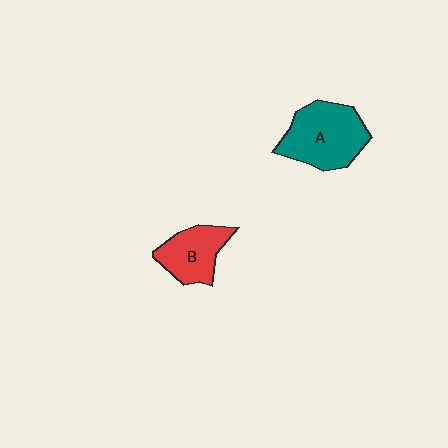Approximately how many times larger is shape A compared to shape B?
Approximately 1.5 times.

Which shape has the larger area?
Shape A (teal).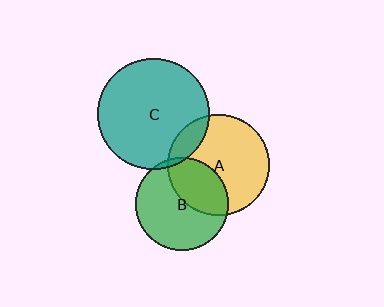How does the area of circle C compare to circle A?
Approximately 1.2 times.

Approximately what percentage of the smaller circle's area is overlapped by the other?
Approximately 15%.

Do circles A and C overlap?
Yes.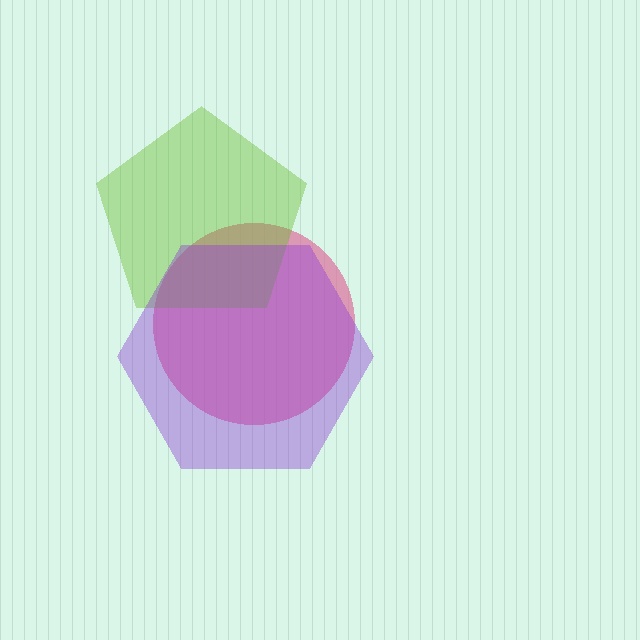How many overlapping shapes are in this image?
There are 3 overlapping shapes in the image.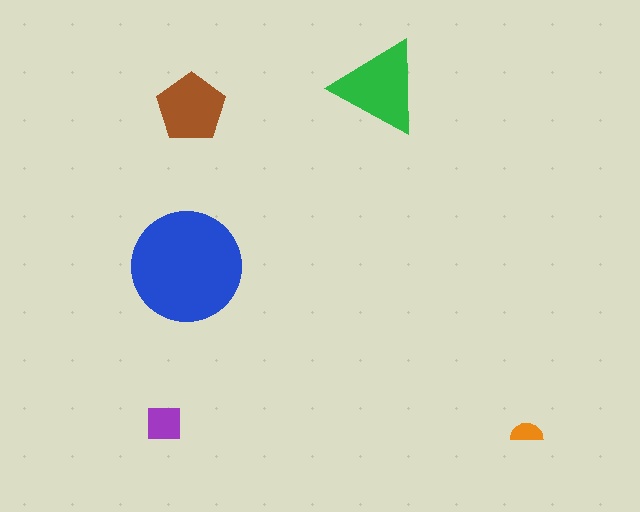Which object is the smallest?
The orange semicircle.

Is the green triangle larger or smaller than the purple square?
Larger.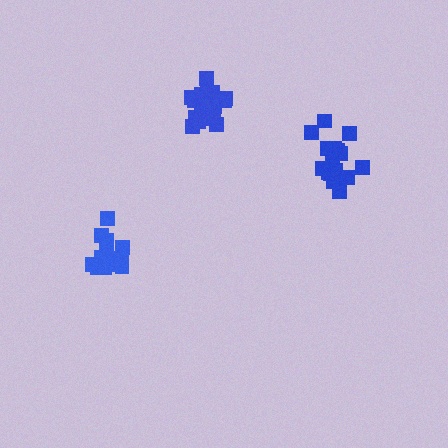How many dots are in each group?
Group 1: 13 dots, Group 2: 18 dots, Group 3: 17 dots (48 total).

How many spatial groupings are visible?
There are 3 spatial groupings.